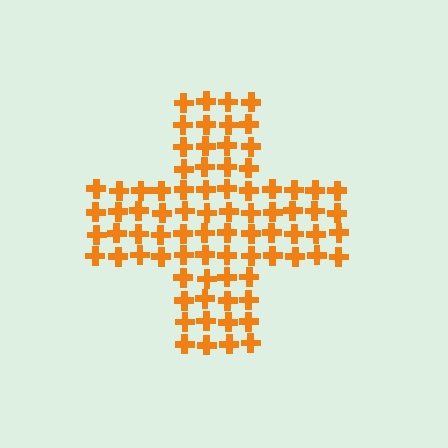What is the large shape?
The large shape is a cross.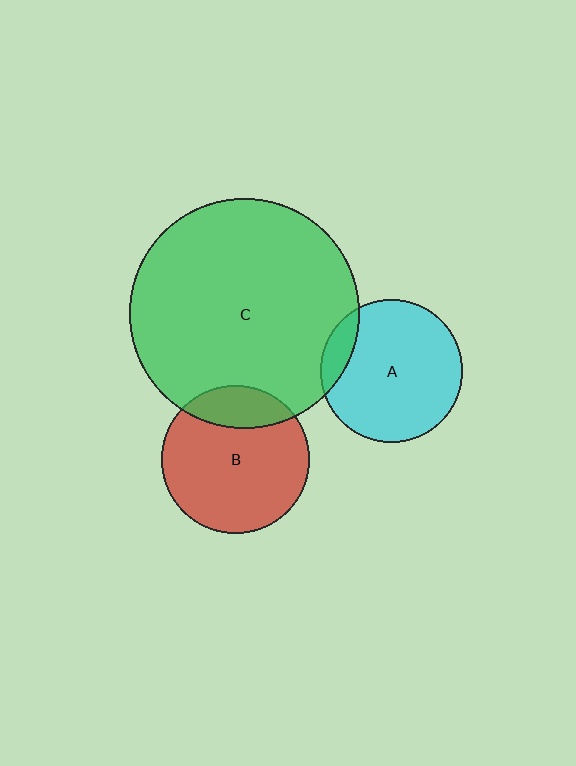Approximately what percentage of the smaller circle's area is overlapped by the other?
Approximately 10%.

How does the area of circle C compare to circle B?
Approximately 2.4 times.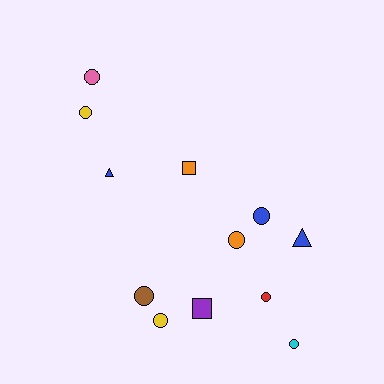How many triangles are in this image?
There are 2 triangles.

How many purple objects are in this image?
There is 1 purple object.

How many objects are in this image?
There are 12 objects.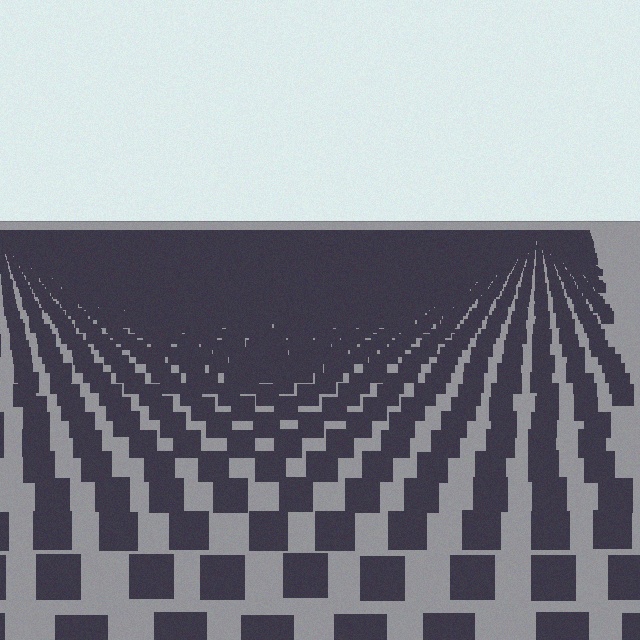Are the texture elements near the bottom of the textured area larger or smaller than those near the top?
Larger. Near the bottom, elements are closer to the viewer and appear at a bigger on-screen size.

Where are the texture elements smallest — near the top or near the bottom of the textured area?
Near the top.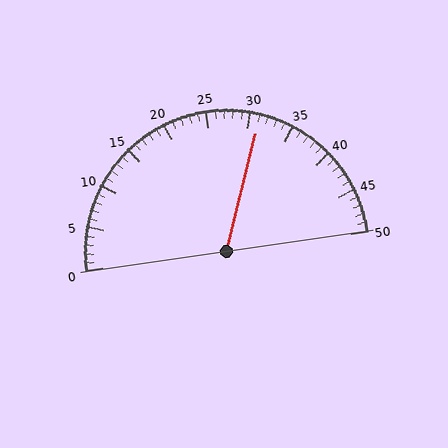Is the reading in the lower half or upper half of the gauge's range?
The reading is in the upper half of the range (0 to 50).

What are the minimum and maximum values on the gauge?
The gauge ranges from 0 to 50.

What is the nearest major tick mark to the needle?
The nearest major tick mark is 30.